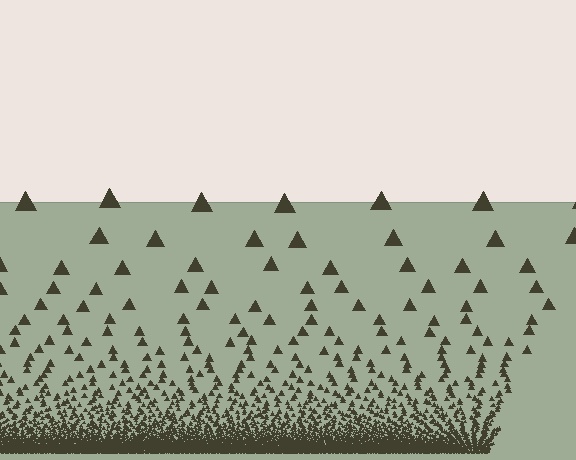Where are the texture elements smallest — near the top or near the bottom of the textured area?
Near the bottom.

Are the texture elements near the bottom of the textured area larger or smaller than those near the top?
Smaller. The gradient is inverted — elements near the bottom are smaller and denser.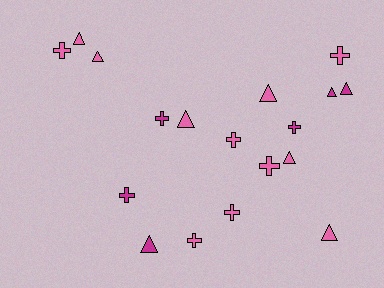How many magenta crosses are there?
There are 3 magenta crosses.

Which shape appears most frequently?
Triangle, with 9 objects.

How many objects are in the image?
There are 18 objects.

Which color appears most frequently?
Pink, with 12 objects.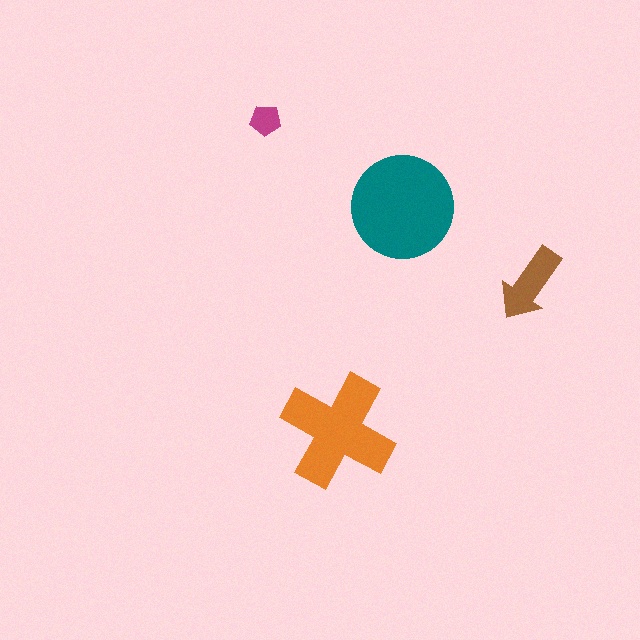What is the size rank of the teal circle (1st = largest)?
1st.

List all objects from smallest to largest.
The magenta pentagon, the brown arrow, the orange cross, the teal circle.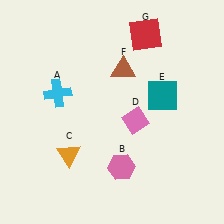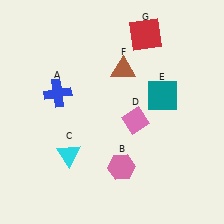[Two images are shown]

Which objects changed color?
A changed from cyan to blue. C changed from orange to cyan.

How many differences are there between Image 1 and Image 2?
There are 2 differences between the two images.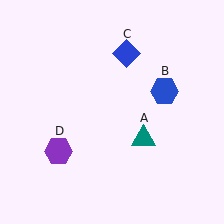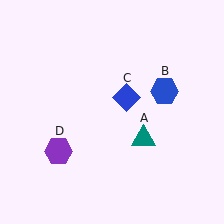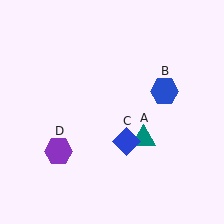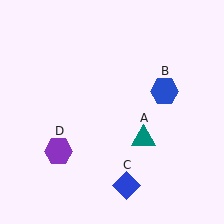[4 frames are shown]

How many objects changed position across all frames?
1 object changed position: blue diamond (object C).